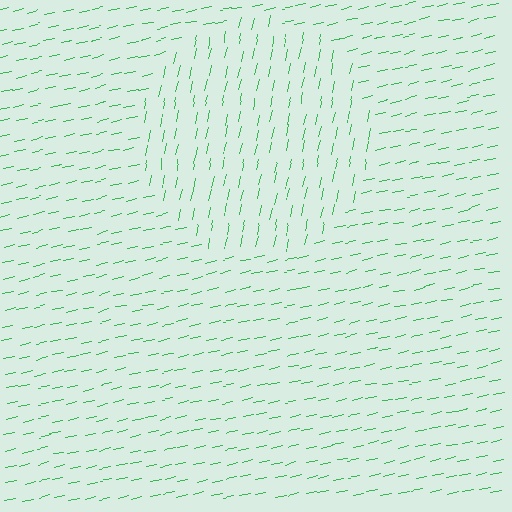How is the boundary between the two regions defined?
The boundary is defined purely by a change in line orientation (approximately 65 degrees difference). All lines are the same color and thickness.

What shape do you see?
I see a circle.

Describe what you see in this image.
The image is filled with small green line segments. A circle region in the image has lines oriented differently from the surrounding lines, creating a visible texture boundary.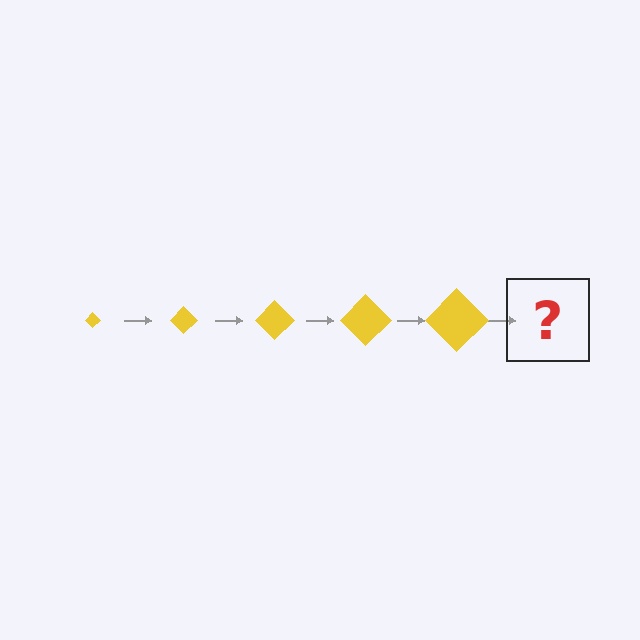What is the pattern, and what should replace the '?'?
The pattern is that the diamond gets progressively larger each step. The '?' should be a yellow diamond, larger than the previous one.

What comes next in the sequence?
The next element should be a yellow diamond, larger than the previous one.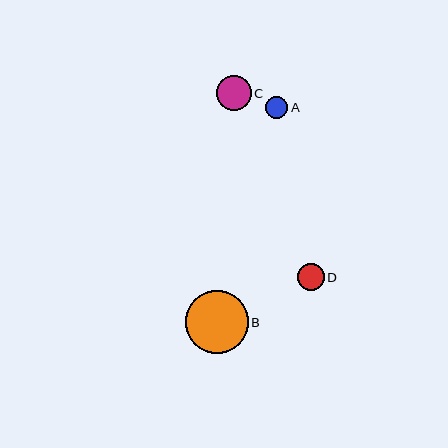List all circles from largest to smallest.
From largest to smallest: B, C, D, A.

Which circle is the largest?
Circle B is the largest with a size of approximately 63 pixels.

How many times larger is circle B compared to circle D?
Circle B is approximately 2.3 times the size of circle D.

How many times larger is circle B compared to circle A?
Circle B is approximately 2.9 times the size of circle A.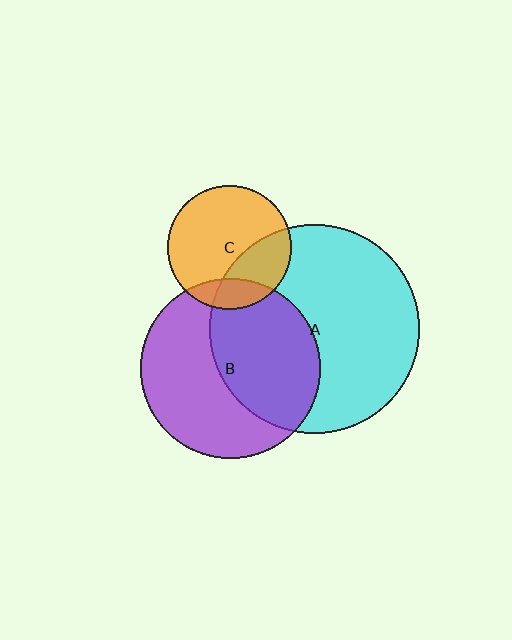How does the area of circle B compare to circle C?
Approximately 2.1 times.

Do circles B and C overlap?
Yes.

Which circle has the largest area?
Circle A (cyan).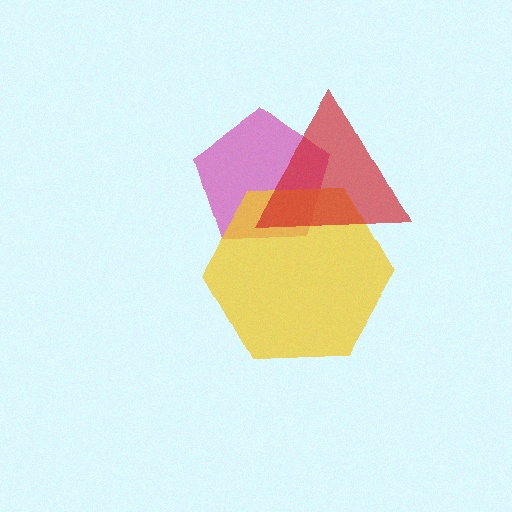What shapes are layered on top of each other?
The layered shapes are: a magenta pentagon, a yellow hexagon, a red triangle.